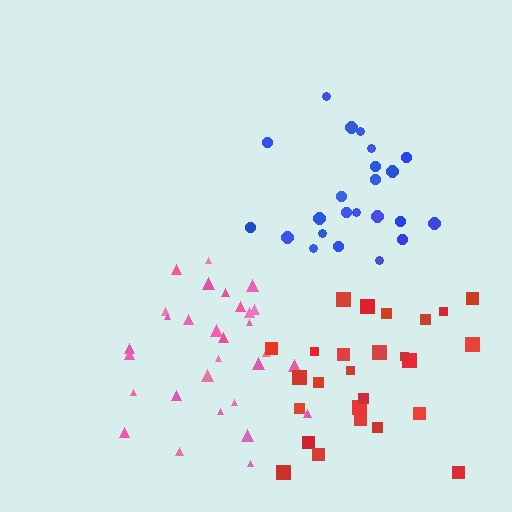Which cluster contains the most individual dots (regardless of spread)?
Pink (30).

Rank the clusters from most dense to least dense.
pink, red, blue.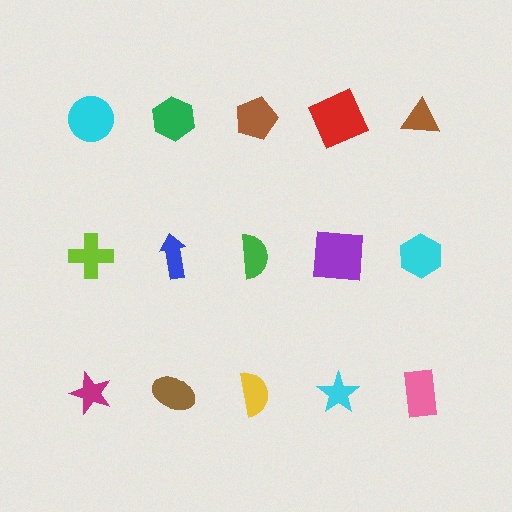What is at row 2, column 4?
A purple square.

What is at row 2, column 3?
A green semicircle.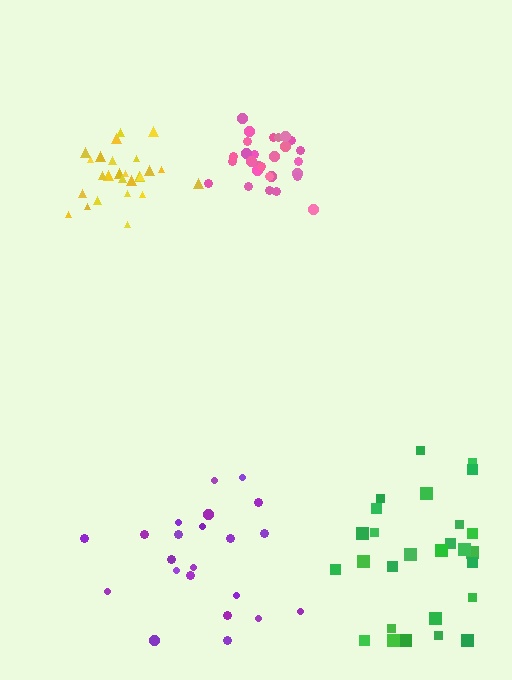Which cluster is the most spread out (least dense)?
Green.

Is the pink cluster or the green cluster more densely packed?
Pink.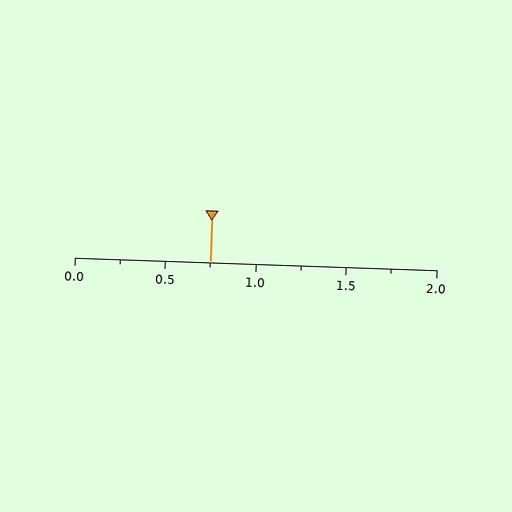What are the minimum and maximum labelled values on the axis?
The axis runs from 0.0 to 2.0.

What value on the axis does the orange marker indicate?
The marker indicates approximately 0.75.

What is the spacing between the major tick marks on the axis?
The major ticks are spaced 0.5 apart.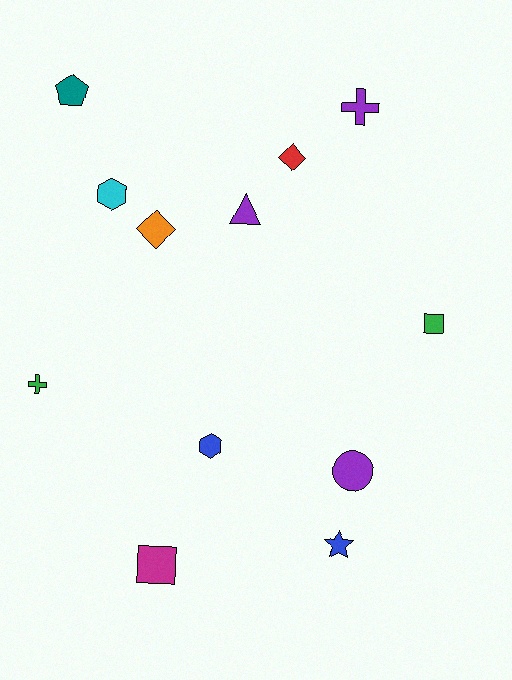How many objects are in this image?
There are 12 objects.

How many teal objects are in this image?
There is 1 teal object.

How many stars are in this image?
There is 1 star.